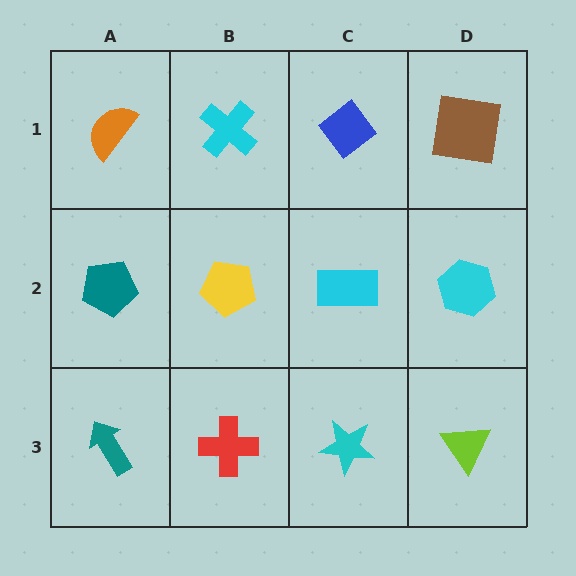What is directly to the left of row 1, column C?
A cyan cross.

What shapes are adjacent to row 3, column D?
A cyan hexagon (row 2, column D), a cyan star (row 3, column C).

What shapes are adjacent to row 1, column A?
A teal pentagon (row 2, column A), a cyan cross (row 1, column B).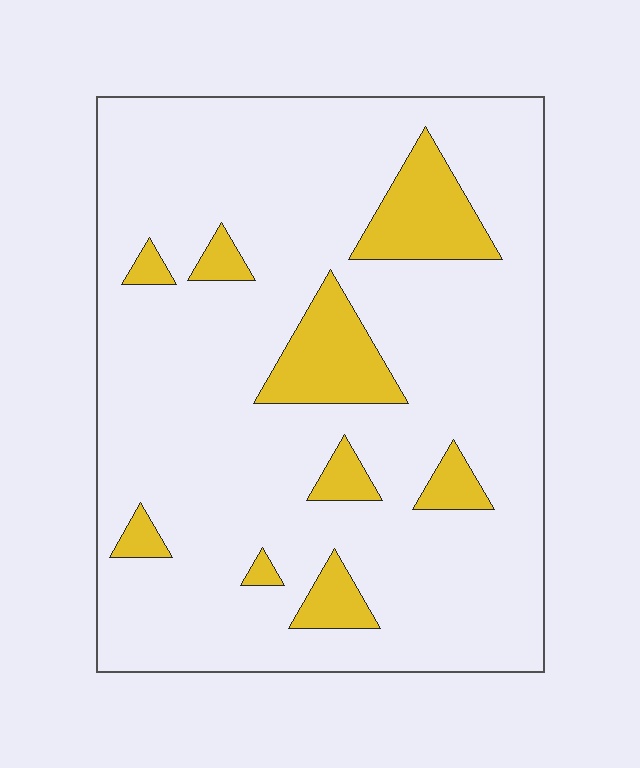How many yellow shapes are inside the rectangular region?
9.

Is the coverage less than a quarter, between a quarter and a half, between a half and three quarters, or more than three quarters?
Less than a quarter.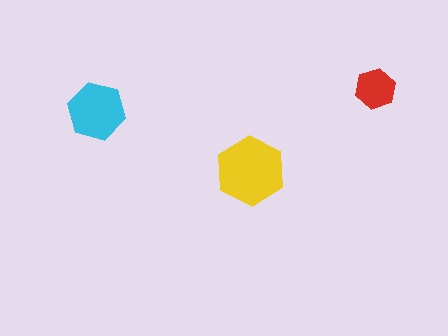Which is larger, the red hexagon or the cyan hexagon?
The cyan one.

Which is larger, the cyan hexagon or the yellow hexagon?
The yellow one.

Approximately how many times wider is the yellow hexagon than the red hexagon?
About 1.5 times wider.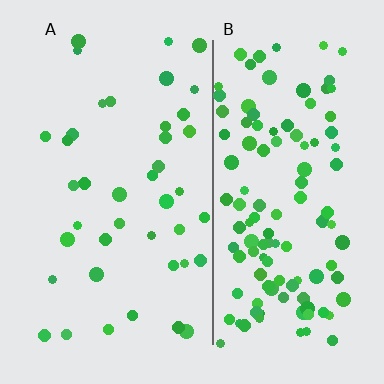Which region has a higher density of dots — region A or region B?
B (the right).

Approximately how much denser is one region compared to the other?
Approximately 2.9× — region B over region A.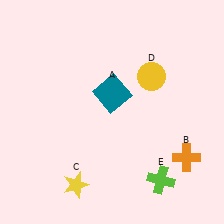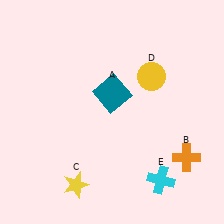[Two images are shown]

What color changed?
The cross (E) changed from lime in Image 1 to cyan in Image 2.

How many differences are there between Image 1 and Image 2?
There is 1 difference between the two images.